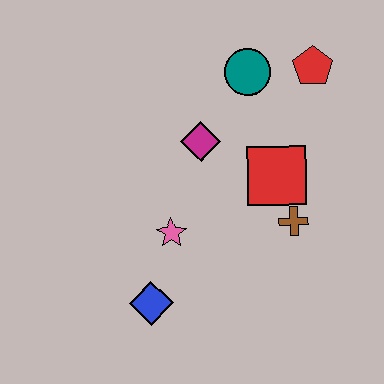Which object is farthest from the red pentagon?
The blue diamond is farthest from the red pentagon.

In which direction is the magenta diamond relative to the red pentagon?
The magenta diamond is to the left of the red pentagon.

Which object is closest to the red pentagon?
The teal circle is closest to the red pentagon.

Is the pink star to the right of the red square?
No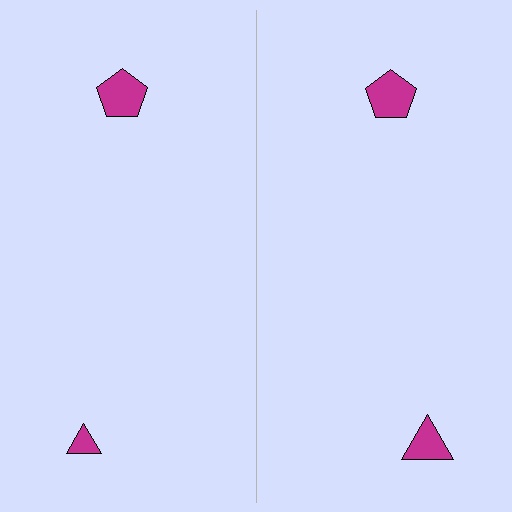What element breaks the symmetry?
The magenta triangle on the right side has a different size than its mirror counterpart.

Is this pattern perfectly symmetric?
No, the pattern is not perfectly symmetric. The magenta triangle on the right side has a different size than its mirror counterpart.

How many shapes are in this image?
There are 4 shapes in this image.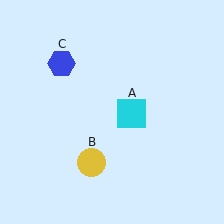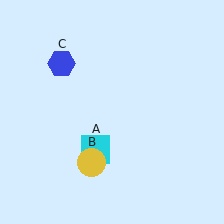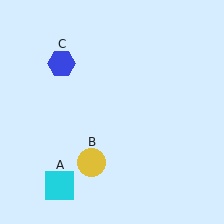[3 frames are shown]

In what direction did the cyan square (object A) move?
The cyan square (object A) moved down and to the left.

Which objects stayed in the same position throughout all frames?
Yellow circle (object B) and blue hexagon (object C) remained stationary.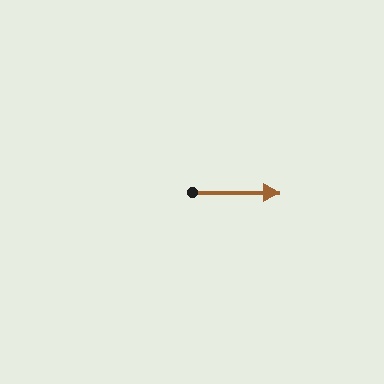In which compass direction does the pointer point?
East.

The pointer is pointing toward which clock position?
Roughly 3 o'clock.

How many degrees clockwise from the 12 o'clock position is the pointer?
Approximately 91 degrees.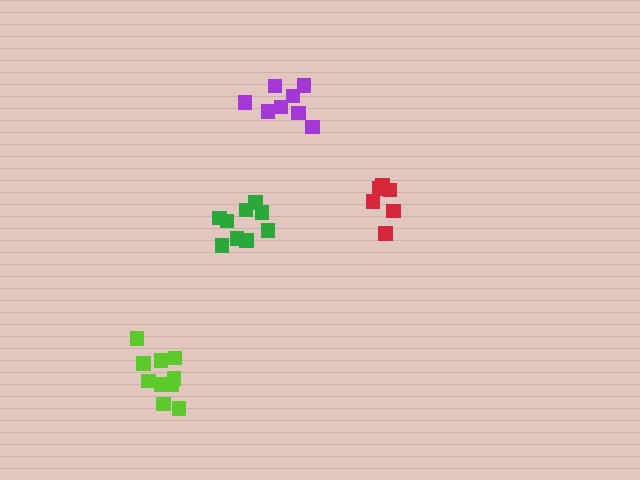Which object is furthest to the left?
The lime cluster is leftmost.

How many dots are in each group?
Group 1: 9 dots, Group 2: 6 dots, Group 3: 11 dots, Group 4: 8 dots (34 total).